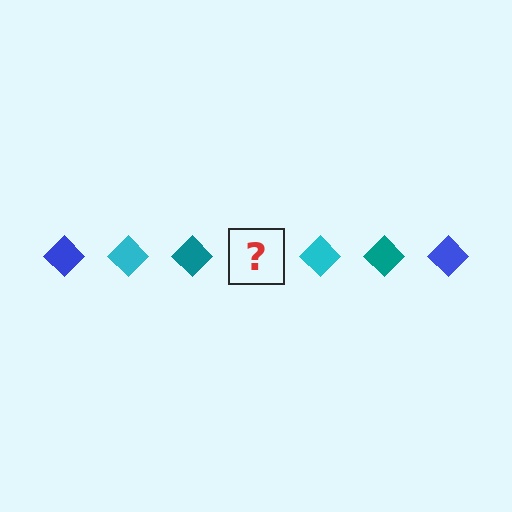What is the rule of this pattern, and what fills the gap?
The rule is that the pattern cycles through blue, cyan, teal diamonds. The gap should be filled with a blue diamond.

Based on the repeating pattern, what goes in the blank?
The blank should be a blue diamond.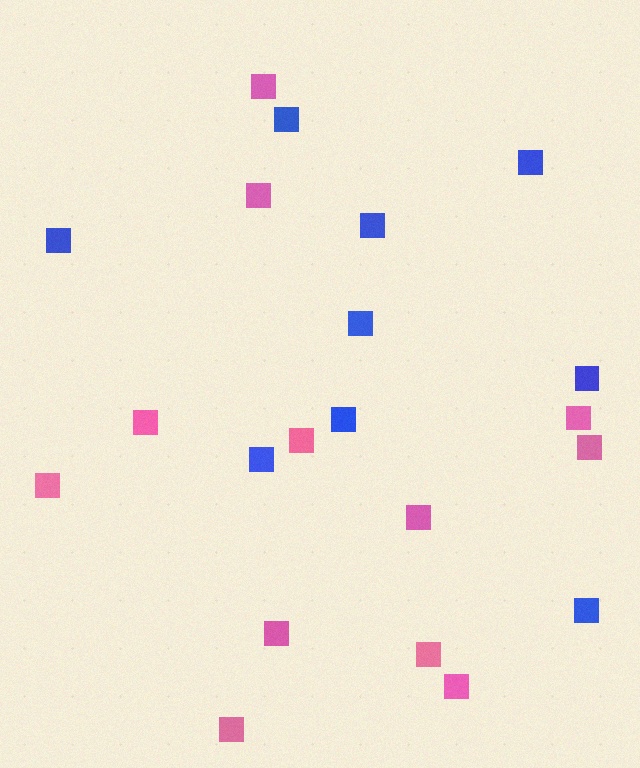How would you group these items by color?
There are 2 groups: one group of pink squares (12) and one group of blue squares (9).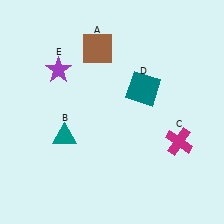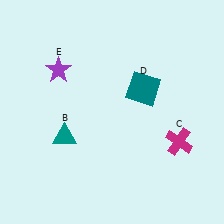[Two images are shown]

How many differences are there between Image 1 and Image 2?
There is 1 difference between the two images.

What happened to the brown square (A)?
The brown square (A) was removed in Image 2. It was in the top-left area of Image 1.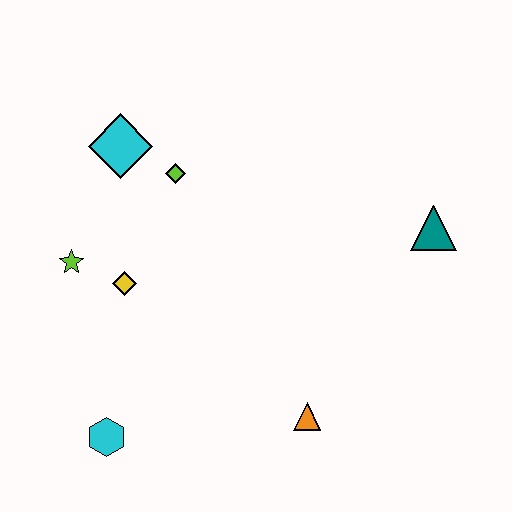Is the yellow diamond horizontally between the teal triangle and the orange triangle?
No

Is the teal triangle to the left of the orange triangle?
No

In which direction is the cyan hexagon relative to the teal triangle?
The cyan hexagon is to the left of the teal triangle.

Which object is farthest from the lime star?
The teal triangle is farthest from the lime star.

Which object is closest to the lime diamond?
The cyan diamond is closest to the lime diamond.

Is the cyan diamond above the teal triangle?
Yes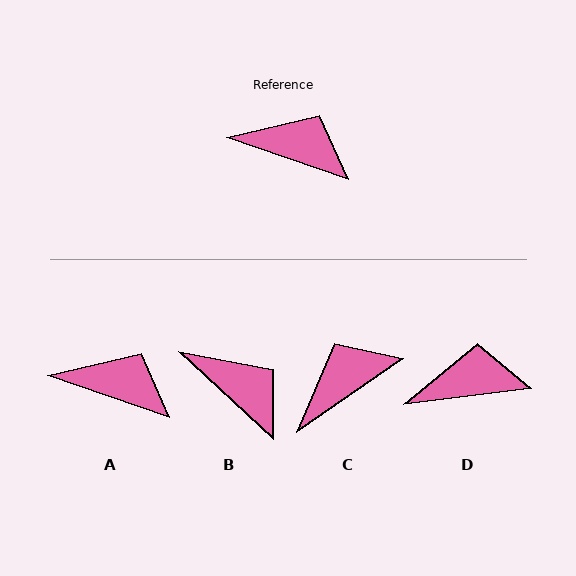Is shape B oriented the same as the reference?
No, it is off by about 24 degrees.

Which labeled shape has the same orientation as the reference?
A.